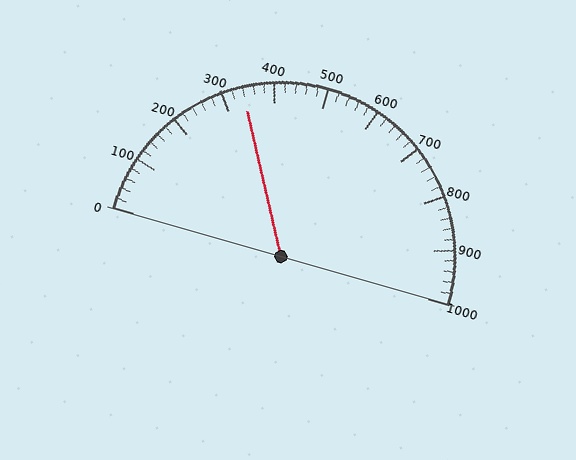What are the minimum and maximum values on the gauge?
The gauge ranges from 0 to 1000.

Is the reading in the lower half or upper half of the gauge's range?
The reading is in the lower half of the range (0 to 1000).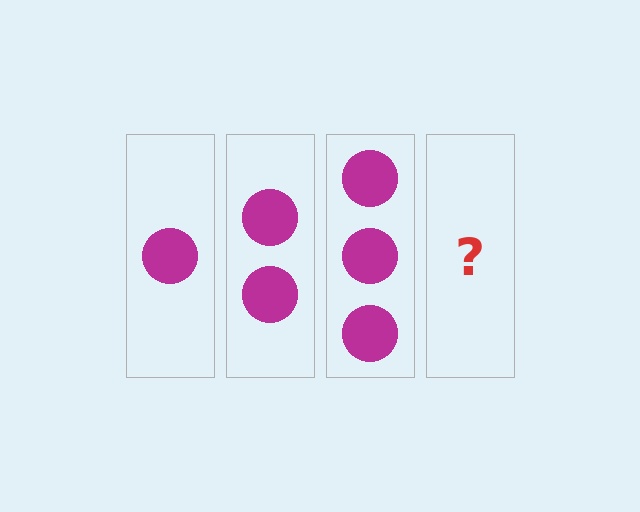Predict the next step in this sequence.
The next step is 4 circles.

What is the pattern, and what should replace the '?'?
The pattern is that each step adds one more circle. The '?' should be 4 circles.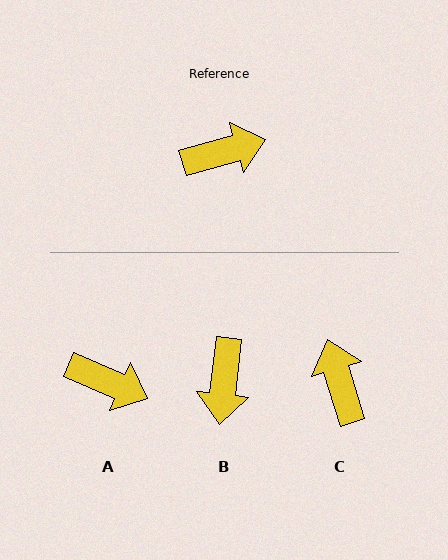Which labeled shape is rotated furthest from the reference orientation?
B, about 113 degrees away.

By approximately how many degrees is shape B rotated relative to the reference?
Approximately 113 degrees clockwise.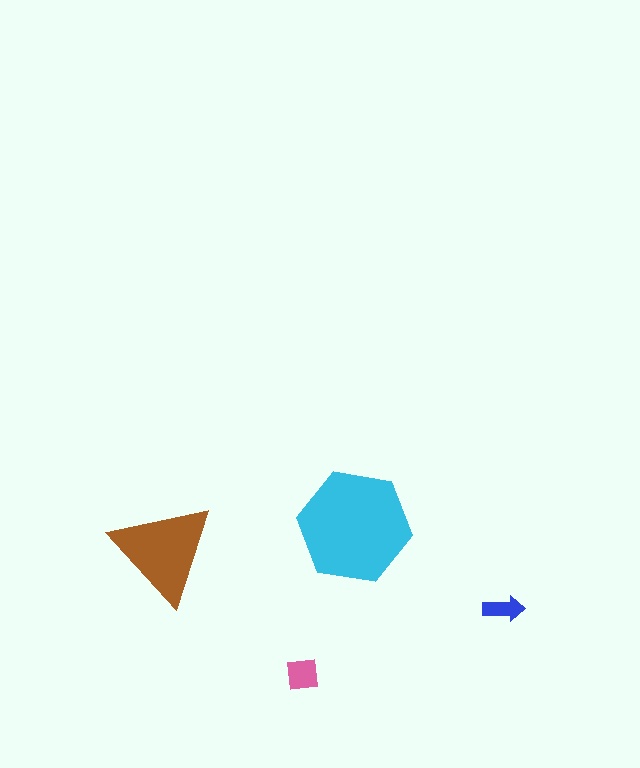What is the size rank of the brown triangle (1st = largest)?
2nd.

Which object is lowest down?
The pink square is bottommost.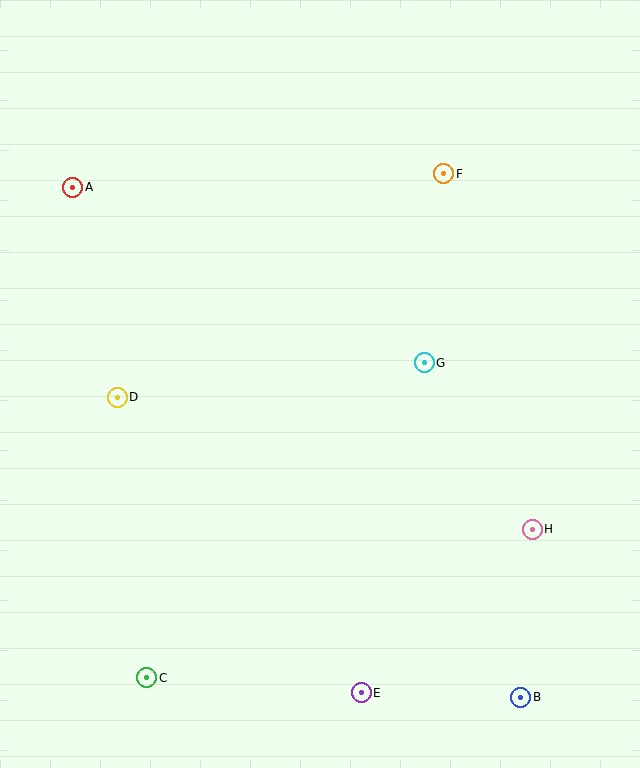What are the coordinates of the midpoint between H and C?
The midpoint between H and C is at (339, 603).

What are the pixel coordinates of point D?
Point D is at (117, 397).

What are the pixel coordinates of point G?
Point G is at (424, 363).